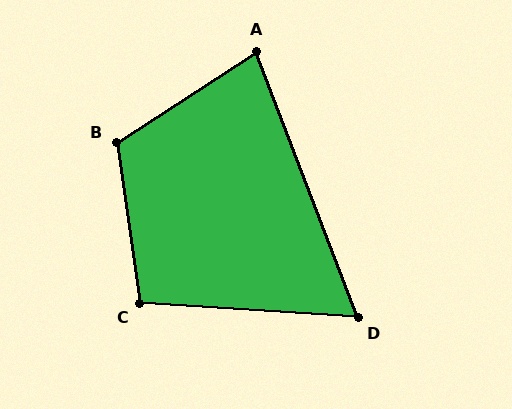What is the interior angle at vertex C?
Approximately 102 degrees (obtuse).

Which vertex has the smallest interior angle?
D, at approximately 65 degrees.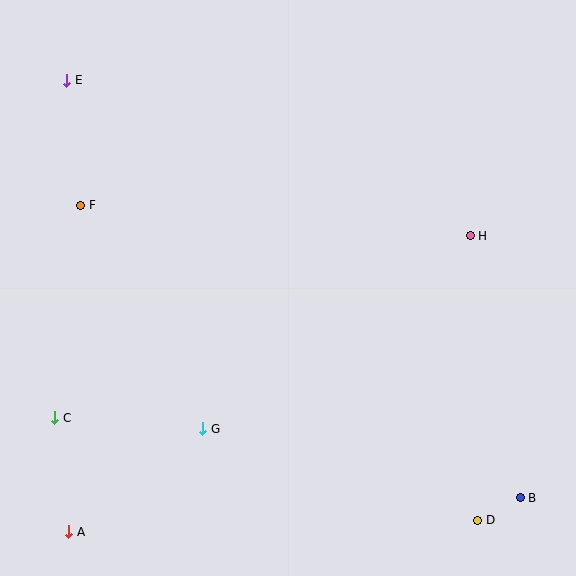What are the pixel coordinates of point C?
Point C is at (55, 418).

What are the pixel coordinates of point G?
Point G is at (203, 429).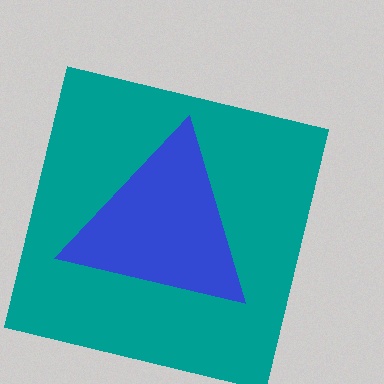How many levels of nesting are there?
2.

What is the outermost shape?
The teal square.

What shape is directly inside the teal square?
The blue triangle.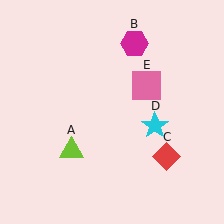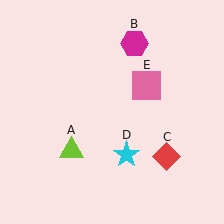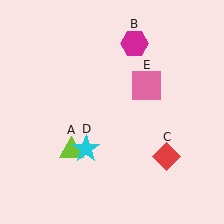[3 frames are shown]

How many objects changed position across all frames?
1 object changed position: cyan star (object D).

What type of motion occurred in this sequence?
The cyan star (object D) rotated clockwise around the center of the scene.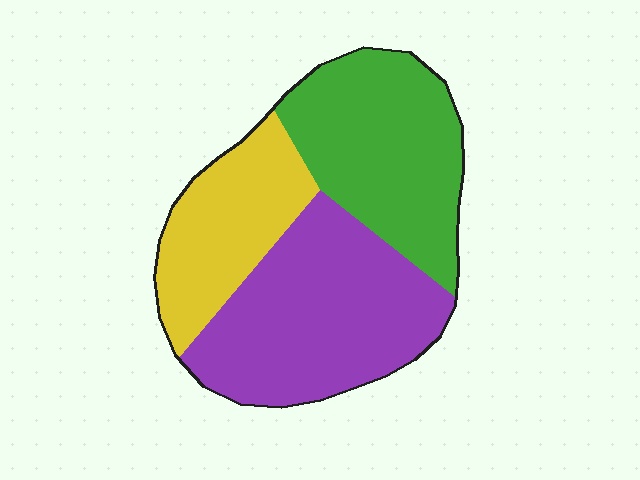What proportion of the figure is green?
Green covers about 35% of the figure.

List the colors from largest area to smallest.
From largest to smallest: purple, green, yellow.